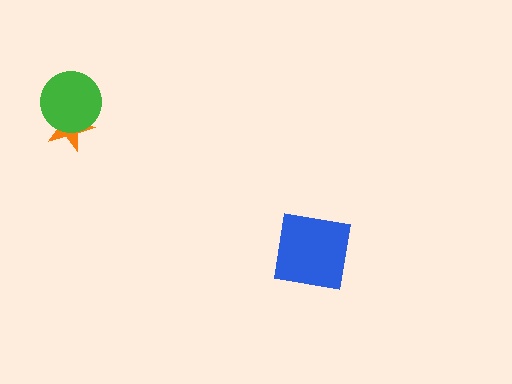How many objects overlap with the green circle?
1 object overlaps with the green circle.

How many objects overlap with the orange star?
1 object overlaps with the orange star.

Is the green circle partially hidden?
No, no other shape covers it.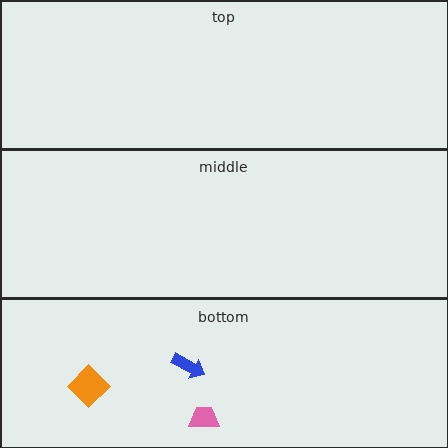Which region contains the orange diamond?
The bottom region.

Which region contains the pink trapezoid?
The bottom region.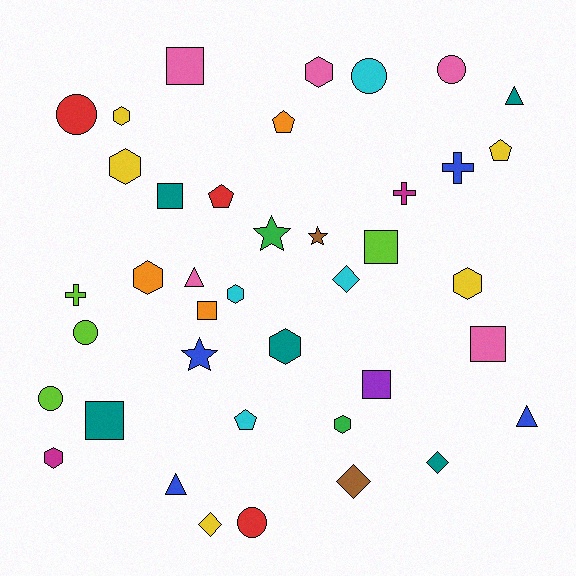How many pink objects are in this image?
There are 5 pink objects.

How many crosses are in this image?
There are 3 crosses.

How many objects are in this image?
There are 40 objects.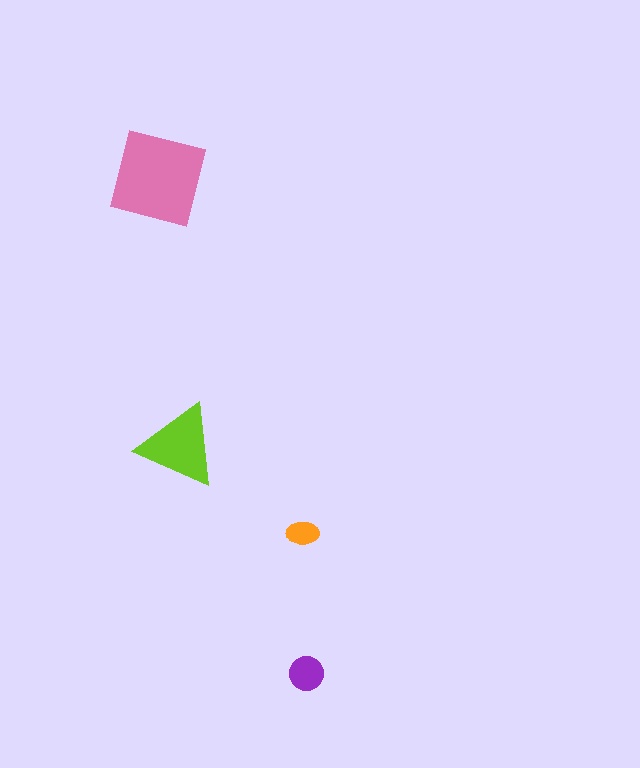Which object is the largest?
The pink square.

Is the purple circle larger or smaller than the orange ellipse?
Larger.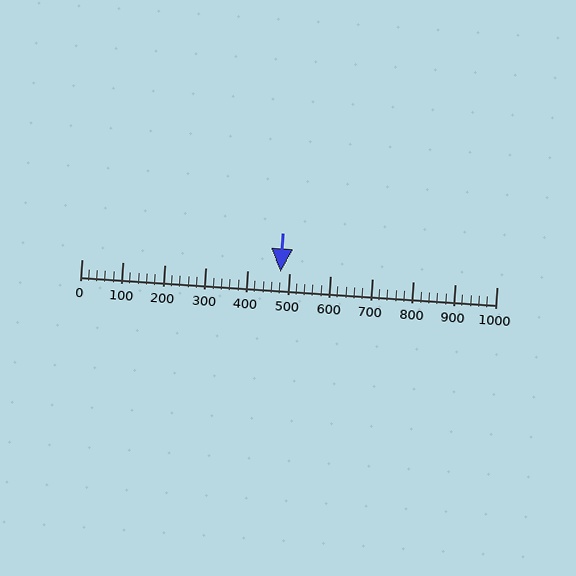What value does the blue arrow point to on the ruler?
The blue arrow points to approximately 480.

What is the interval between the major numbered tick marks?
The major tick marks are spaced 100 units apart.